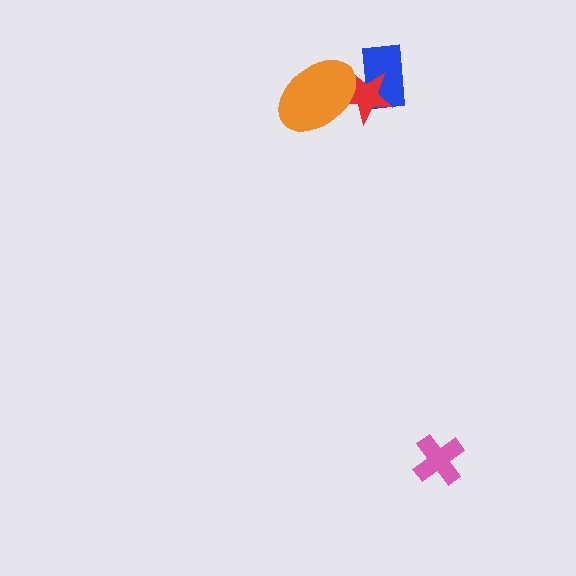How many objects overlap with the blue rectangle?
1 object overlaps with the blue rectangle.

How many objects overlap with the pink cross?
0 objects overlap with the pink cross.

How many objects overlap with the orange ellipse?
1 object overlaps with the orange ellipse.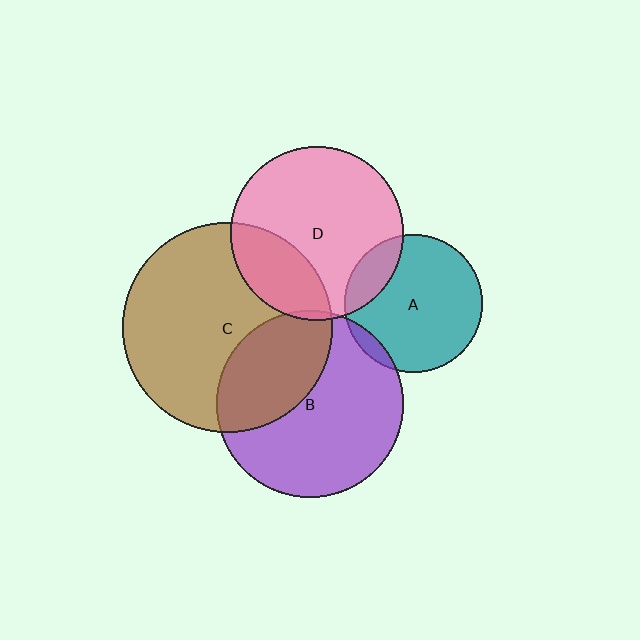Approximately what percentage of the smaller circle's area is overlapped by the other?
Approximately 5%.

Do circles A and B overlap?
Yes.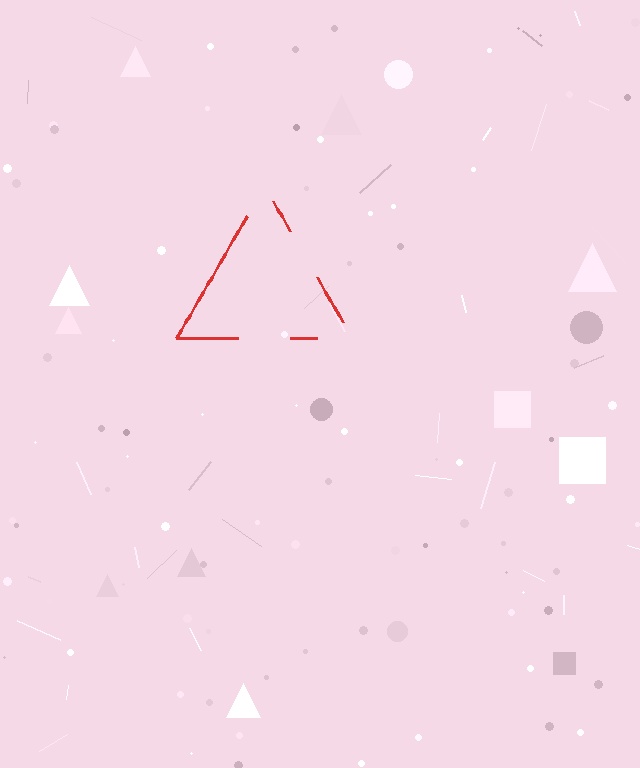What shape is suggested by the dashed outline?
The dashed outline suggests a triangle.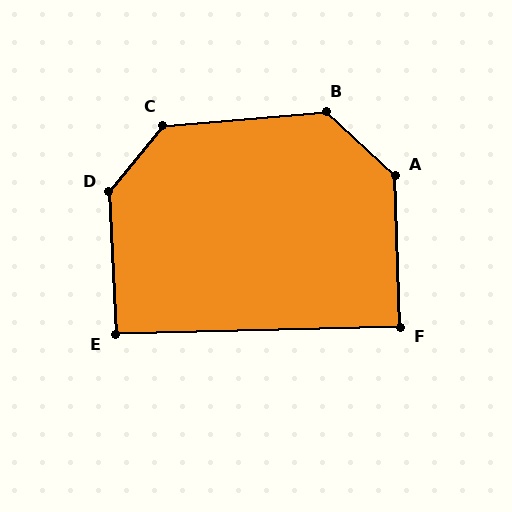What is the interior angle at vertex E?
Approximately 91 degrees (approximately right).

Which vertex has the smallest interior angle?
F, at approximately 90 degrees.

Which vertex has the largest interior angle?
D, at approximately 138 degrees.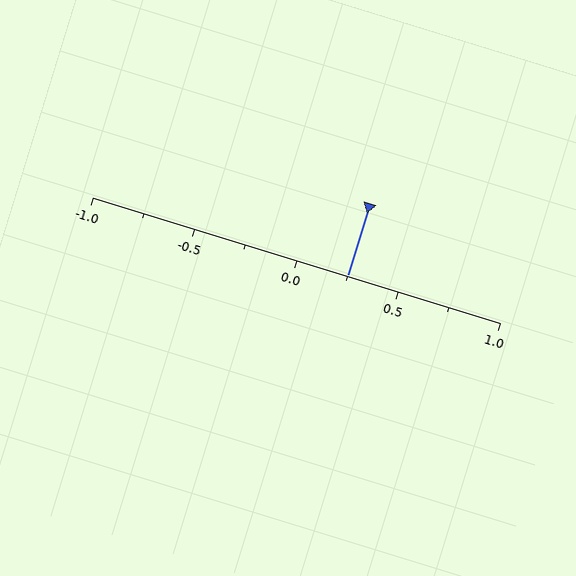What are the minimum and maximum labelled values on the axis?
The axis runs from -1.0 to 1.0.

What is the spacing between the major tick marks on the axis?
The major ticks are spaced 0.5 apart.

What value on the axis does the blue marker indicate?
The marker indicates approximately 0.25.